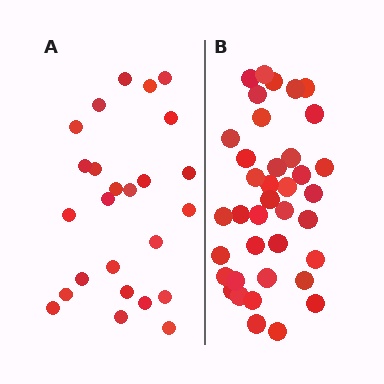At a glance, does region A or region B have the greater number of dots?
Region B (the right region) has more dots.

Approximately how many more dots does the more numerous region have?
Region B has approximately 15 more dots than region A.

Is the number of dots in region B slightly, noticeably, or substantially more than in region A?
Region B has substantially more. The ratio is roughly 1.5 to 1.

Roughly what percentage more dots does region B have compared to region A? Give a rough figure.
About 50% more.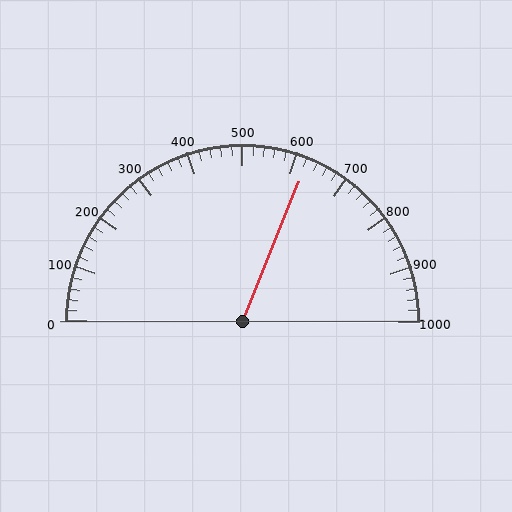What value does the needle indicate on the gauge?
The needle indicates approximately 620.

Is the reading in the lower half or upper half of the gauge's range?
The reading is in the upper half of the range (0 to 1000).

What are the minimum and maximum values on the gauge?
The gauge ranges from 0 to 1000.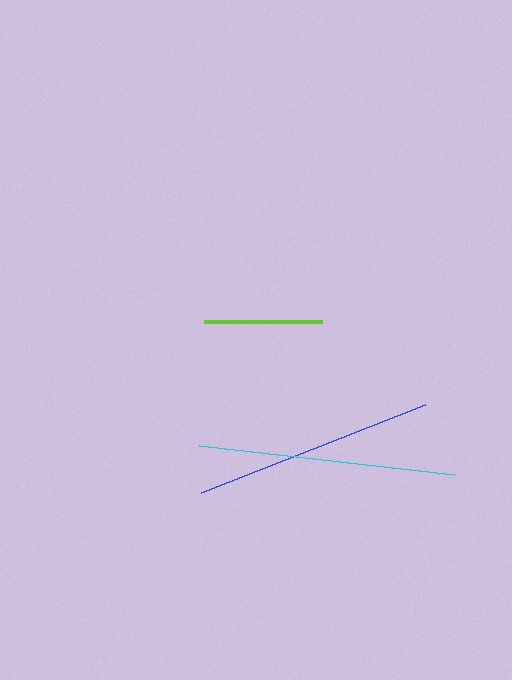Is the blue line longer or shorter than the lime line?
The blue line is longer than the lime line.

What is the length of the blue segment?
The blue segment is approximately 240 pixels long.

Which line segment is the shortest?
The lime line is the shortest at approximately 118 pixels.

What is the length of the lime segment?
The lime segment is approximately 118 pixels long.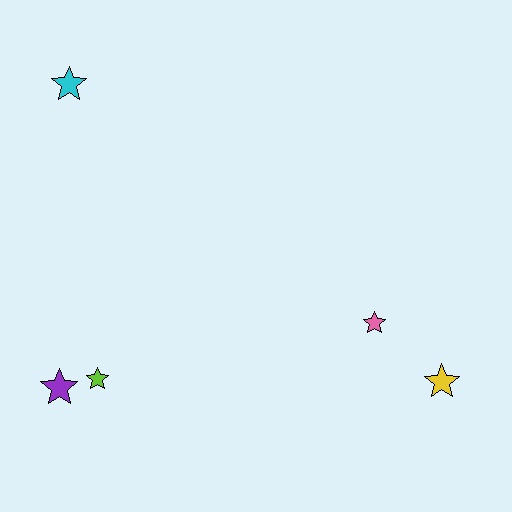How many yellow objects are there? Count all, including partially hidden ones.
There is 1 yellow object.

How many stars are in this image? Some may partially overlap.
There are 5 stars.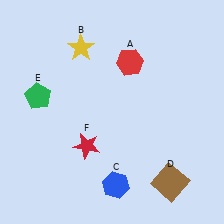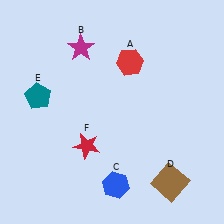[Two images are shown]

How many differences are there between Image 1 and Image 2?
There are 2 differences between the two images.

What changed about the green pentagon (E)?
In Image 1, E is green. In Image 2, it changed to teal.